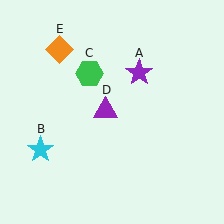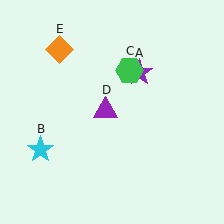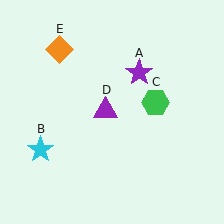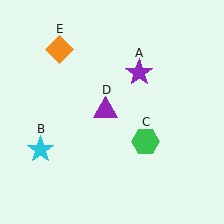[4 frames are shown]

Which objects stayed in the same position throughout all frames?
Purple star (object A) and cyan star (object B) and purple triangle (object D) and orange diamond (object E) remained stationary.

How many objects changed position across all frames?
1 object changed position: green hexagon (object C).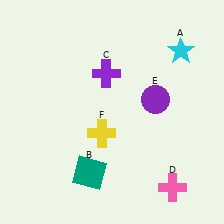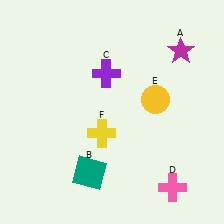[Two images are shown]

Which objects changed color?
A changed from cyan to magenta. E changed from purple to yellow.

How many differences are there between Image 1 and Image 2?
There are 2 differences between the two images.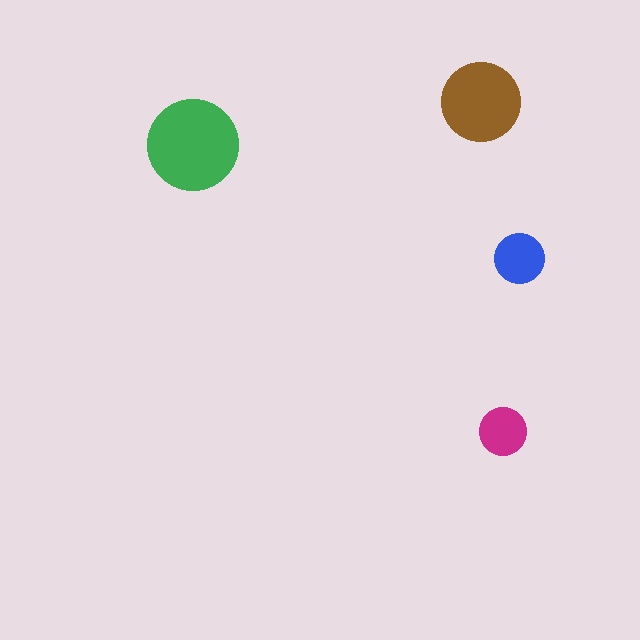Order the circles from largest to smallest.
the green one, the brown one, the blue one, the magenta one.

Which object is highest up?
The brown circle is topmost.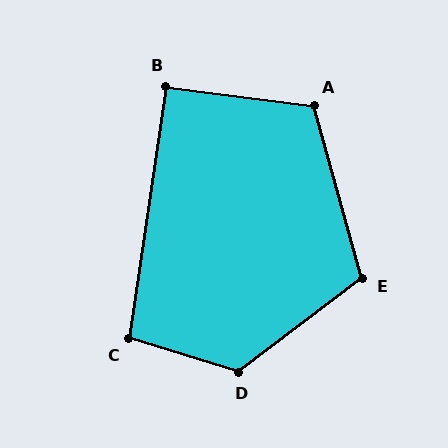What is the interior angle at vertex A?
Approximately 113 degrees (obtuse).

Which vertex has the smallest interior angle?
B, at approximately 91 degrees.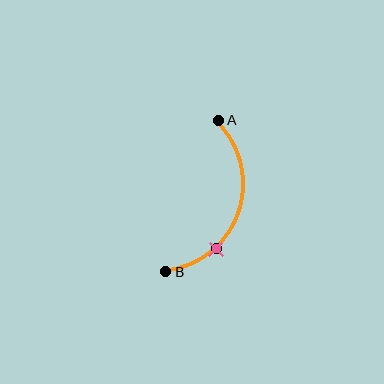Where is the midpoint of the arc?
The arc midpoint is the point on the curve farthest from the straight line joining A and B. It sits to the right of that line.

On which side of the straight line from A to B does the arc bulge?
The arc bulges to the right of the straight line connecting A and B.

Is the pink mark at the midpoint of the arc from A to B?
No. The pink mark lies on the arc but is closer to endpoint B. The arc midpoint would be at the point on the curve equidistant along the arc from both A and B.